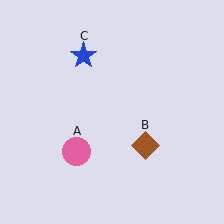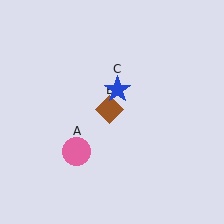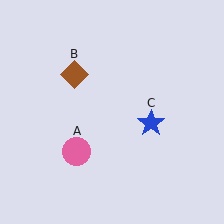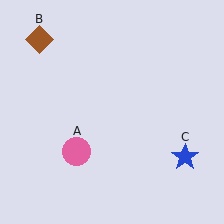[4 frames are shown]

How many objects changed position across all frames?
2 objects changed position: brown diamond (object B), blue star (object C).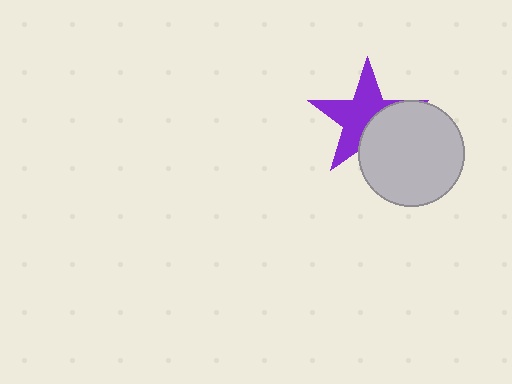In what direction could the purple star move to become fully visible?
The purple star could move toward the upper-left. That would shift it out from behind the light gray circle entirely.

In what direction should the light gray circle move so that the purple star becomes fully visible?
The light gray circle should move toward the lower-right. That is the shortest direction to clear the overlap and leave the purple star fully visible.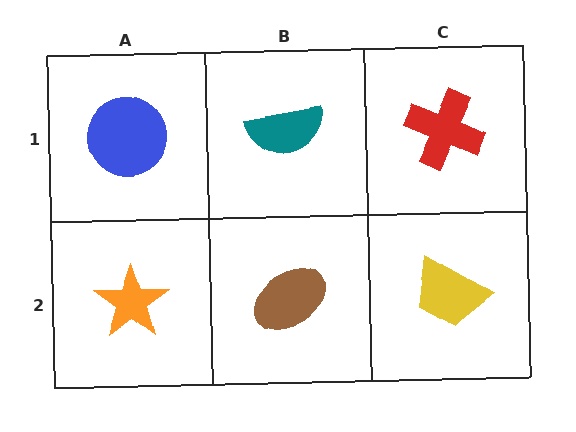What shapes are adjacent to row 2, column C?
A red cross (row 1, column C), a brown ellipse (row 2, column B).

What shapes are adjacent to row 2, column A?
A blue circle (row 1, column A), a brown ellipse (row 2, column B).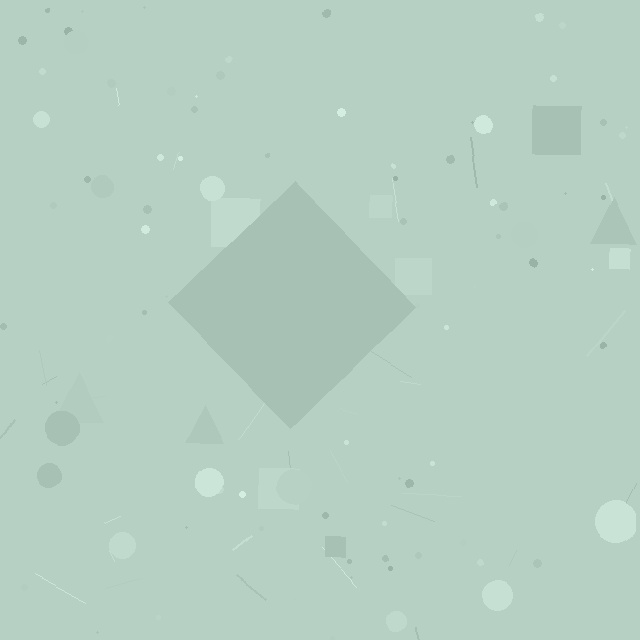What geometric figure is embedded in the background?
A diamond is embedded in the background.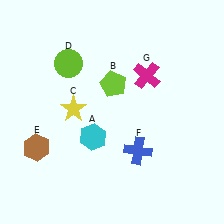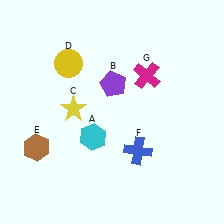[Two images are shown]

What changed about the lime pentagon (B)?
In Image 1, B is lime. In Image 2, it changed to purple.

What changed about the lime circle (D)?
In Image 1, D is lime. In Image 2, it changed to yellow.